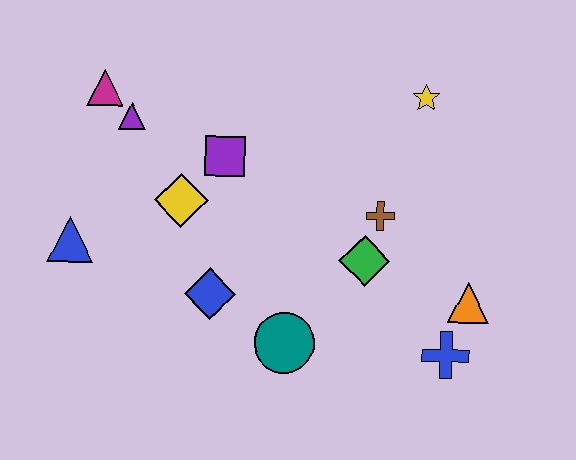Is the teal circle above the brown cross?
No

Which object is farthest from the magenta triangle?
The blue cross is farthest from the magenta triangle.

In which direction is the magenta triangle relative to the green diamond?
The magenta triangle is to the left of the green diamond.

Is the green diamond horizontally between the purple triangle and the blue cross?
Yes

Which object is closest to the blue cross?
The orange triangle is closest to the blue cross.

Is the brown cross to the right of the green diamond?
Yes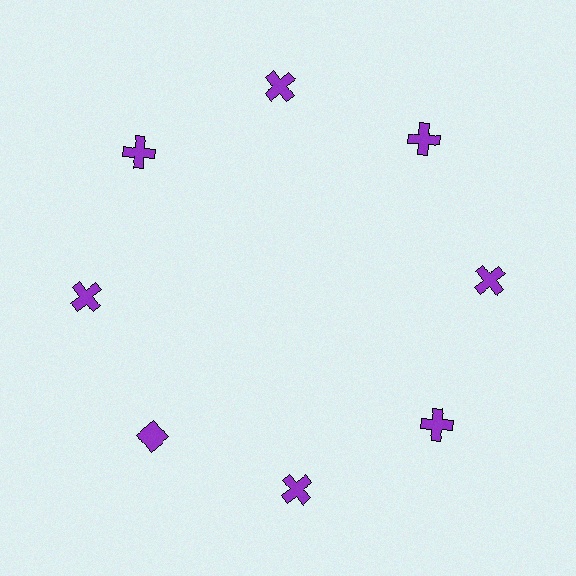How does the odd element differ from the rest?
It has a different shape: diamond instead of cross.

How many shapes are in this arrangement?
There are 8 shapes arranged in a ring pattern.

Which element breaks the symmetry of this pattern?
The purple diamond at roughly the 8 o'clock position breaks the symmetry. All other shapes are purple crosses.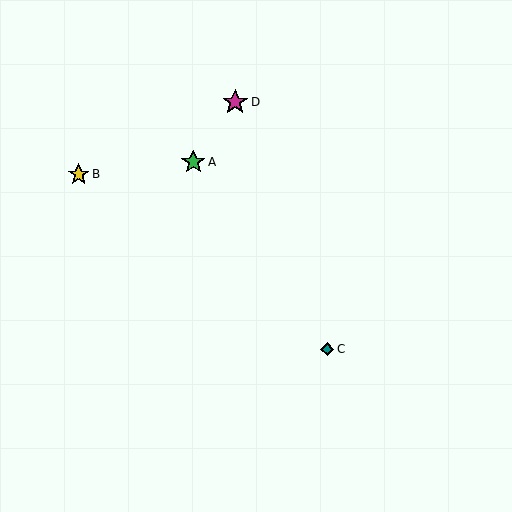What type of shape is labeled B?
Shape B is a yellow star.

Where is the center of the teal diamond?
The center of the teal diamond is at (327, 349).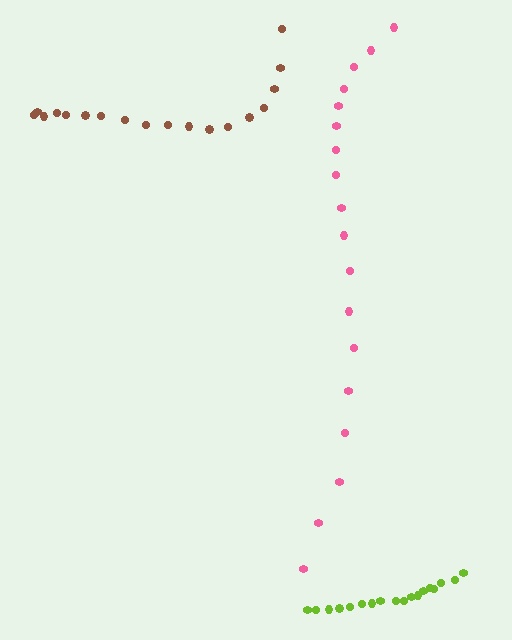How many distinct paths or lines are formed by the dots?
There are 3 distinct paths.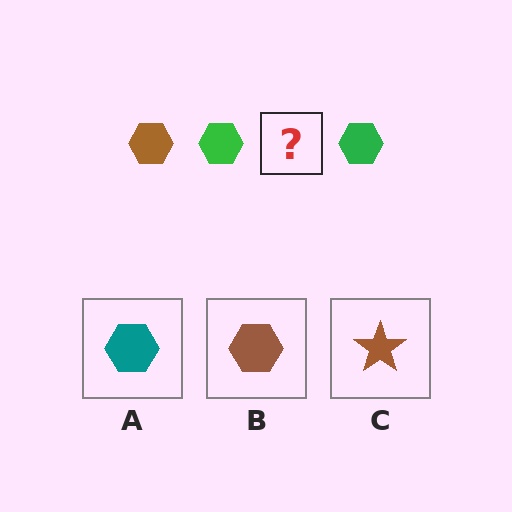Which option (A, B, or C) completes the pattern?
B.